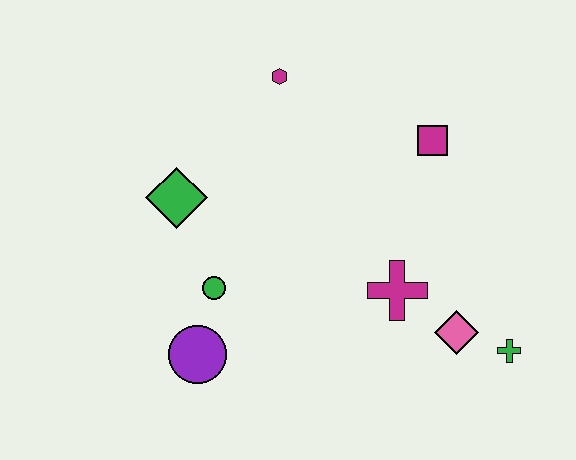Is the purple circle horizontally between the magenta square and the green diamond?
Yes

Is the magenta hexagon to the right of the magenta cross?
No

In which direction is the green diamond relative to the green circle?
The green diamond is above the green circle.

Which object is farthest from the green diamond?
The green cross is farthest from the green diamond.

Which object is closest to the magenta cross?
The pink diamond is closest to the magenta cross.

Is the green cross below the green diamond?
Yes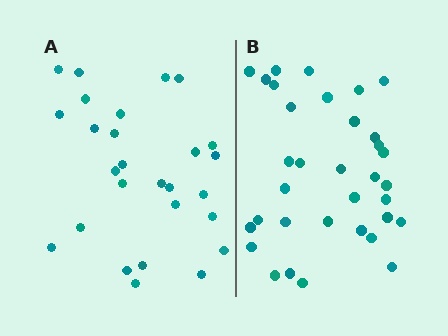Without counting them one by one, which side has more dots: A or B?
Region B (the right region) has more dots.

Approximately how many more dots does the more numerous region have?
Region B has roughly 8 or so more dots than region A.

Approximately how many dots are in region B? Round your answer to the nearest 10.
About 30 dots. (The exact count is 34, which rounds to 30.)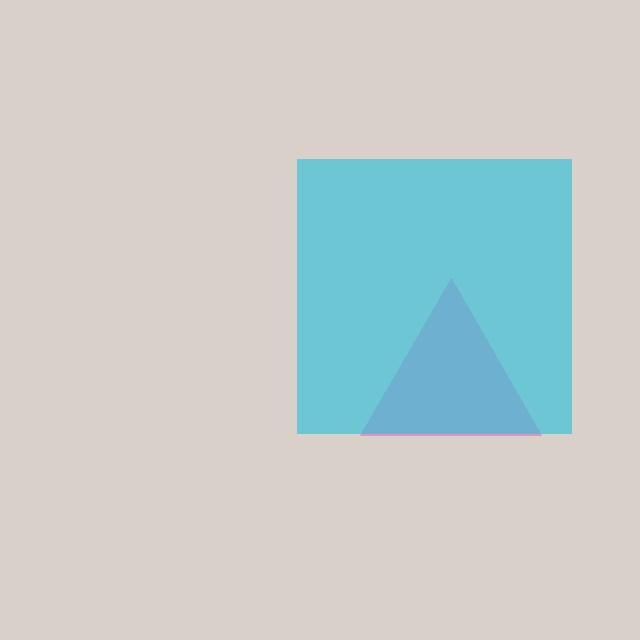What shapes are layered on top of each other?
The layered shapes are: a pink triangle, a cyan square.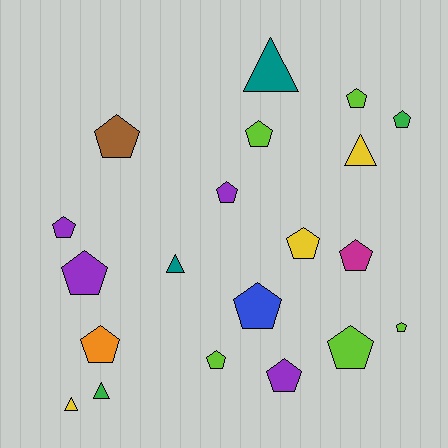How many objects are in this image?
There are 20 objects.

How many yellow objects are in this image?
There are 3 yellow objects.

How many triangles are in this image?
There are 5 triangles.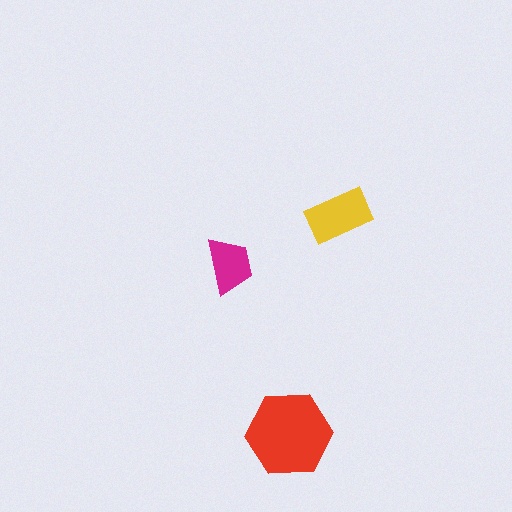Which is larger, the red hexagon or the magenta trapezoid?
The red hexagon.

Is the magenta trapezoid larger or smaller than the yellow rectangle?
Smaller.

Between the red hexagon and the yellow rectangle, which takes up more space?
The red hexagon.